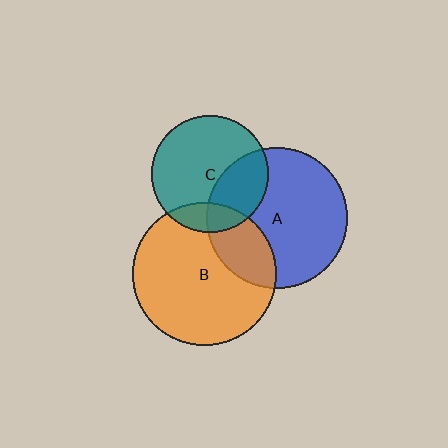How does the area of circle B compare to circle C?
Approximately 1.5 times.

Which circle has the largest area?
Circle B (orange).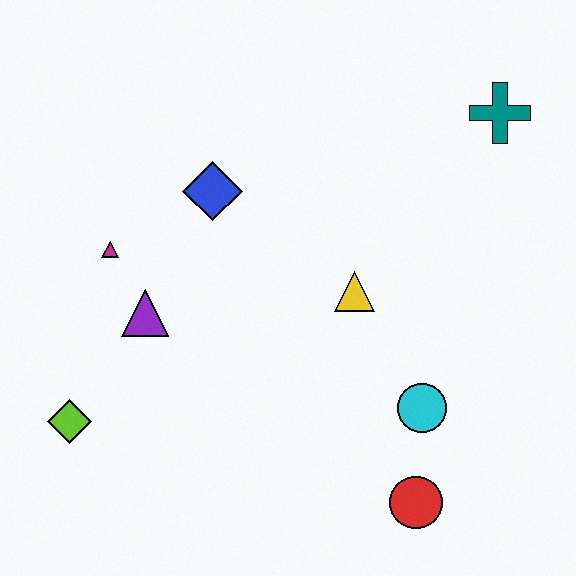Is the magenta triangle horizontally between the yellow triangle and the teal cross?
No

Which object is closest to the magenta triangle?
The purple triangle is closest to the magenta triangle.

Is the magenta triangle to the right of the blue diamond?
No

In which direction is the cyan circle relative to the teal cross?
The cyan circle is below the teal cross.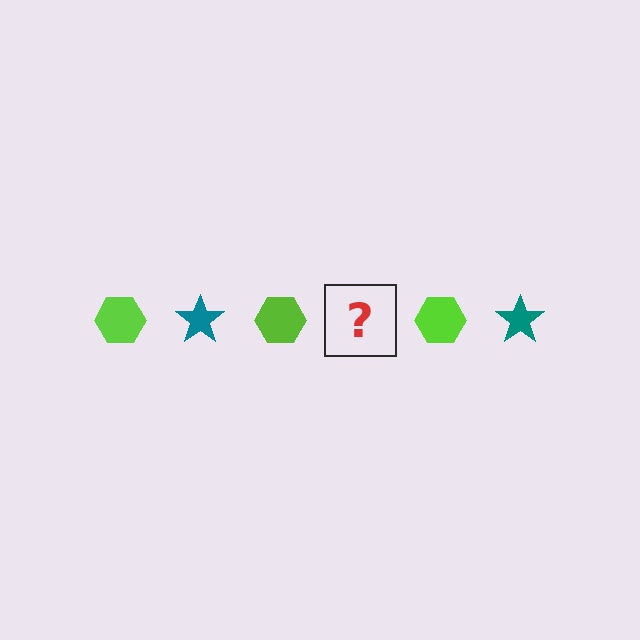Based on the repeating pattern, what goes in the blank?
The blank should be a teal star.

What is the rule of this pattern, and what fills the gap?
The rule is that the pattern alternates between lime hexagon and teal star. The gap should be filled with a teal star.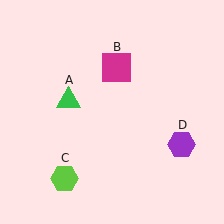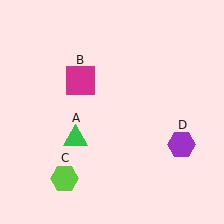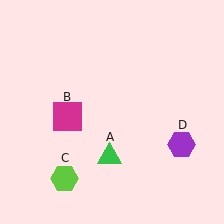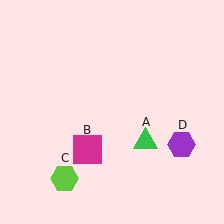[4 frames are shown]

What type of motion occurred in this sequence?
The green triangle (object A), magenta square (object B) rotated counterclockwise around the center of the scene.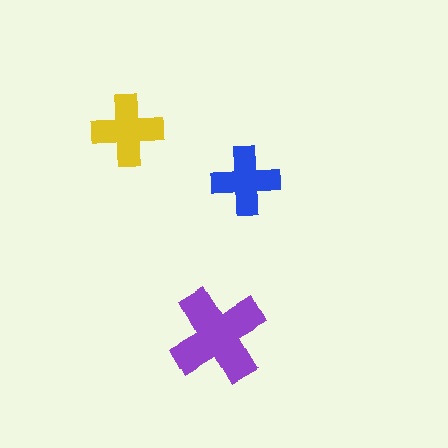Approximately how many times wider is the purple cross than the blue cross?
About 1.5 times wider.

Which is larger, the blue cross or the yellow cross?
The yellow one.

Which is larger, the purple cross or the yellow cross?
The purple one.